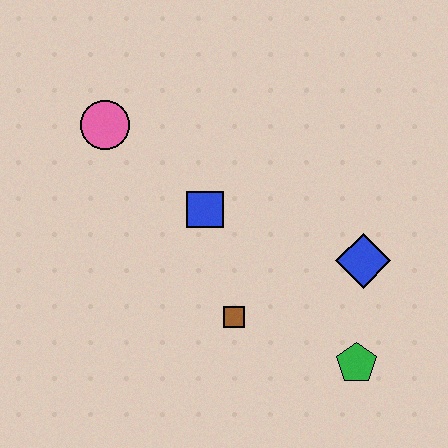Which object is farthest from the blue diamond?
The pink circle is farthest from the blue diamond.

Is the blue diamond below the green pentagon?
No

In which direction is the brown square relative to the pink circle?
The brown square is below the pink circle.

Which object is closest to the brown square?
The blue square is closest to the brown square.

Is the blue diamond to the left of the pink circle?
No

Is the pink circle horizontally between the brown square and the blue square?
No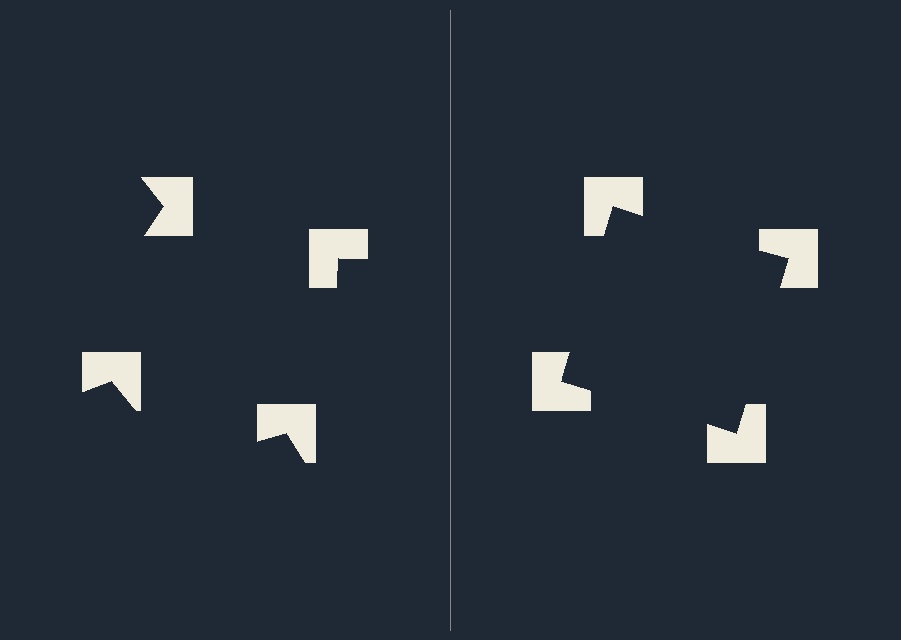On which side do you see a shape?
An illusory square appears on the right side. On the left side the wedge cuts are rotated, so no coherent shape forms.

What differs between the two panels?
The notched squares are positioned identically on both sides; only the wedge orientations differ. On the right they align to a square; on the left they are misaligned.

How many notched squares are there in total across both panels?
8 — 4 on each side.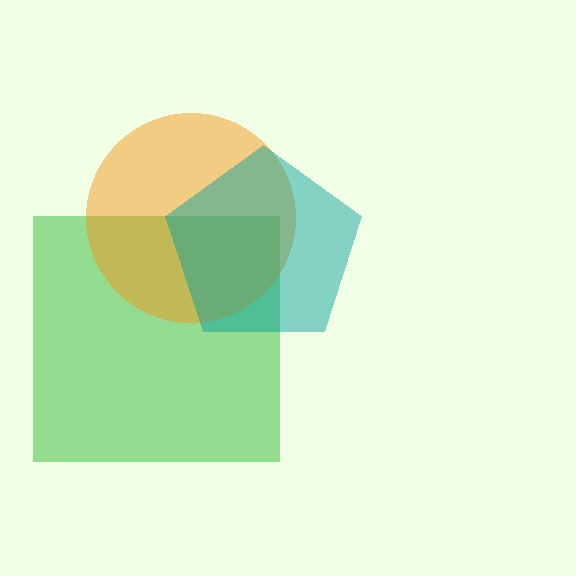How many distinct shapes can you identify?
There are 3 distinct shapes: a green square, an orange circle, a teal pentagon.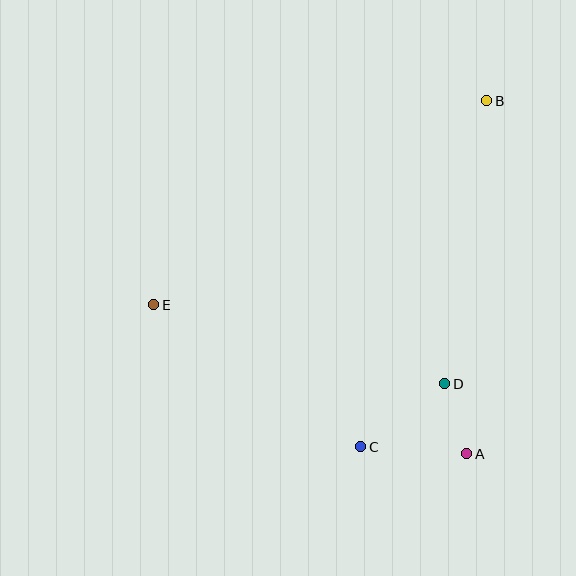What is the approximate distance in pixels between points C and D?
The distance between C and D is approximately 105 pixels.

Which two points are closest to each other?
Points A and D are closest to each other.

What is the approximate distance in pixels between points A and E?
The distance between A and E is approximately 347 pixels.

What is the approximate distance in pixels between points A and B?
The distance between A and B is approximately 354 pixels.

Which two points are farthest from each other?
Points B and E are farthest from each other.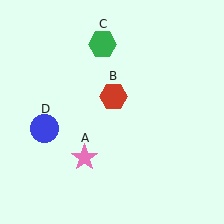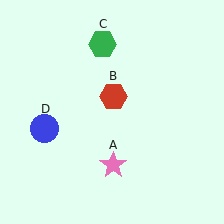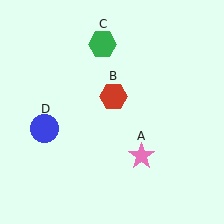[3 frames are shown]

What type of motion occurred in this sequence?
The pink star (object A) rotated counterclockwise around the center of the scene.